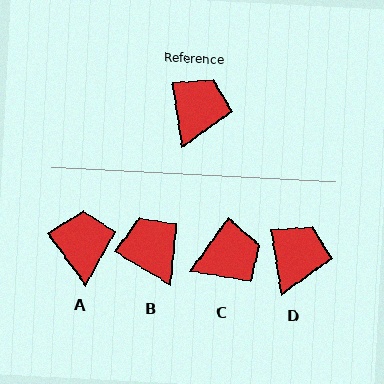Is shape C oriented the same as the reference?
No, it is off by about 45 degrees.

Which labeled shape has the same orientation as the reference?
D.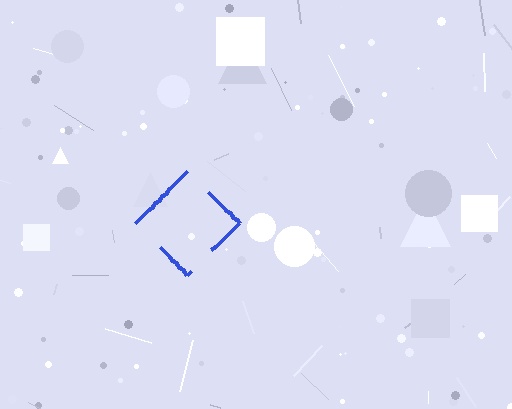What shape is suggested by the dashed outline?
The dashed outline suggests a diamond.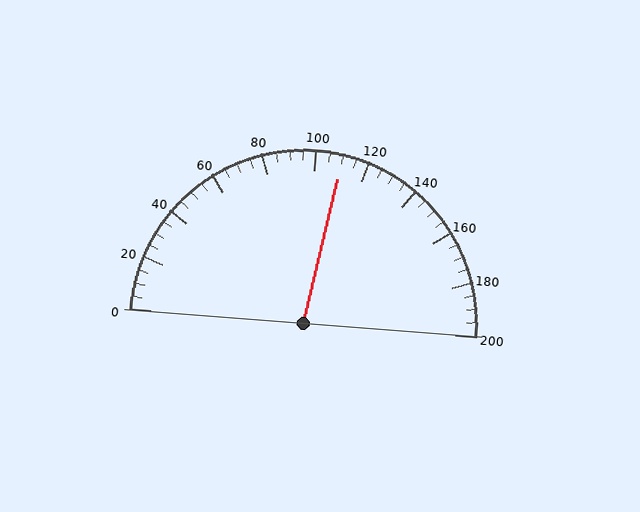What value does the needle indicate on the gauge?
The needle indicates approximately 110.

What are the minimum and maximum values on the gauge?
The gauge ranges from 0 to 200.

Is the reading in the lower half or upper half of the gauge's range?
The reading is in the upper half of the range (0 to 200).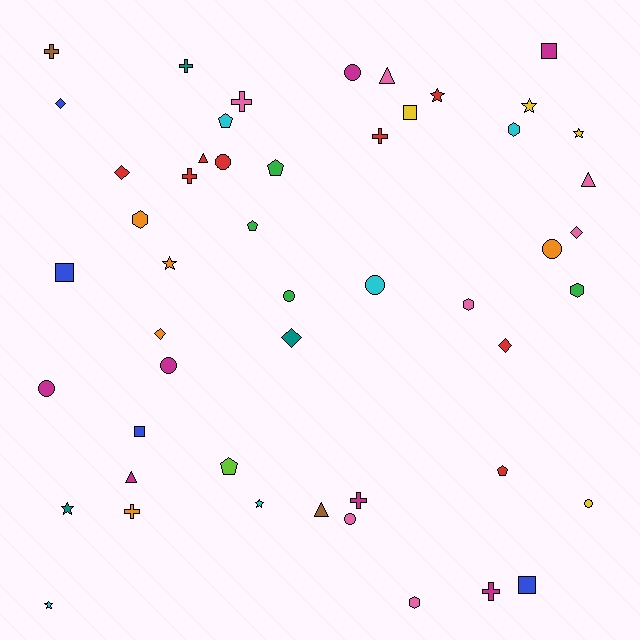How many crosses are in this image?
There are 8 crosses.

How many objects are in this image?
There are 50 objects.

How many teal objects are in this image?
There are 3 teal objects.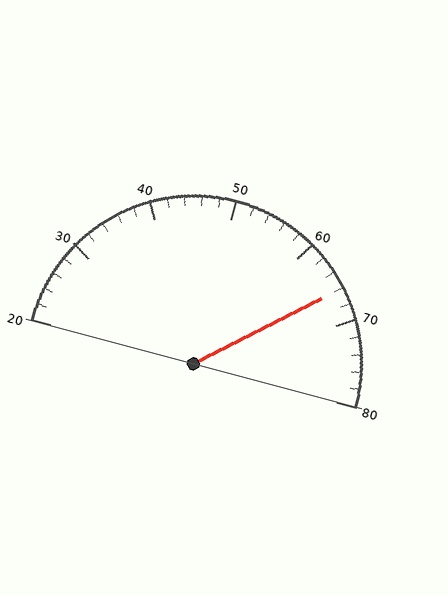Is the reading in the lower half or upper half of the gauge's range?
The reading is in the upper half of the range (20 to 80).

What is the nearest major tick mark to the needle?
The nearest major tick mark is 70.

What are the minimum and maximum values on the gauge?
The gauge ranges from 20 to 80.